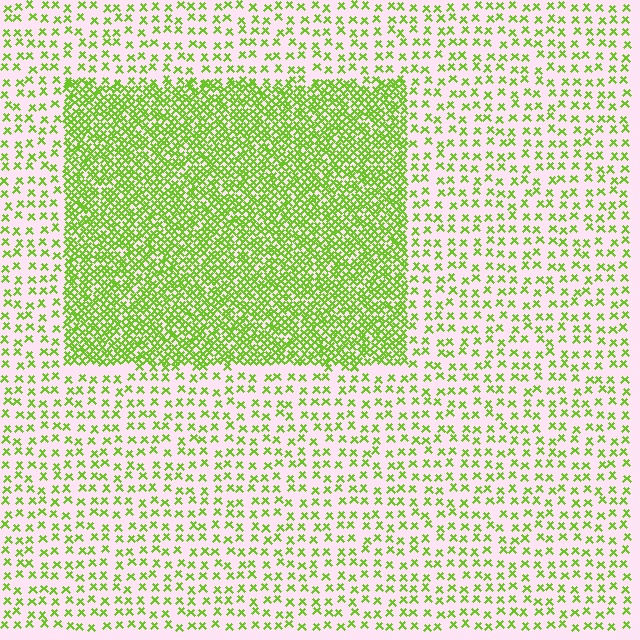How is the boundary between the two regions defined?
The boundary is defined by a change in element density (approximately 3.0x ratio). All elements are the same color, size, and shape.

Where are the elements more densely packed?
The elements are more densely packed inside the rectangle boundary.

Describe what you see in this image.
The image contains small lime elements arranged at two different densities. A rectangle-shaped region is visible where the elements are more densely packed than the surrounding area.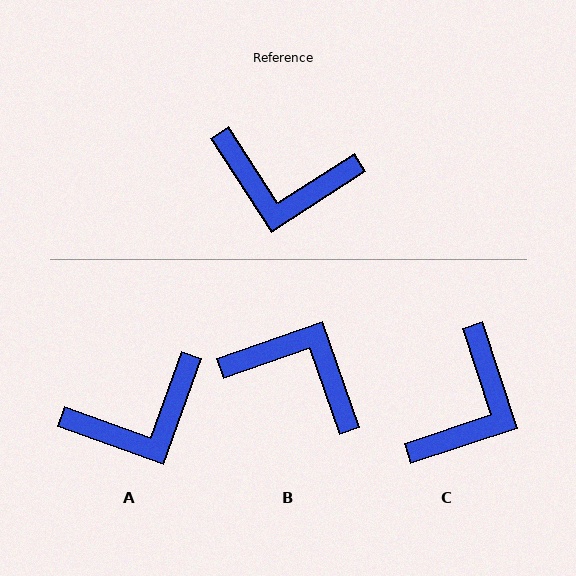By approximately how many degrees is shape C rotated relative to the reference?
Approximately 75 degrees counter-clockwise.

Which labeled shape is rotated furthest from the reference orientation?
B, about 166 degrees away.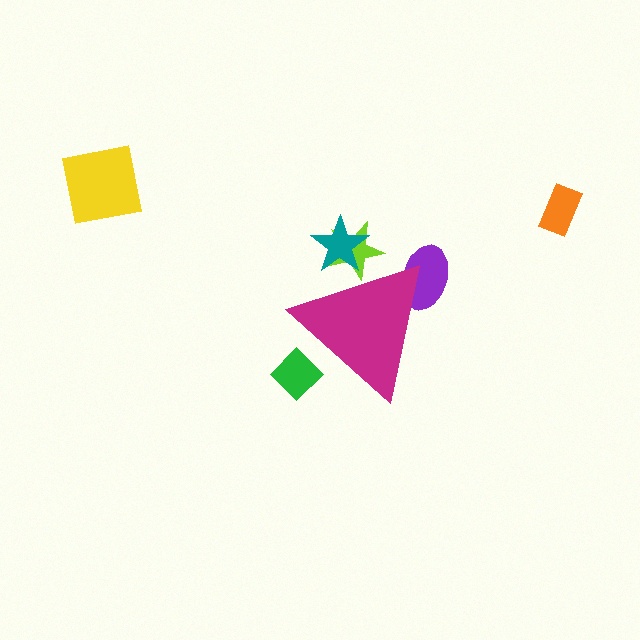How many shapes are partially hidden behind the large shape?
4 shapes are partially hidden.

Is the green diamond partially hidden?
Yes, the green diamond is partially hidden behind the magenta triangle.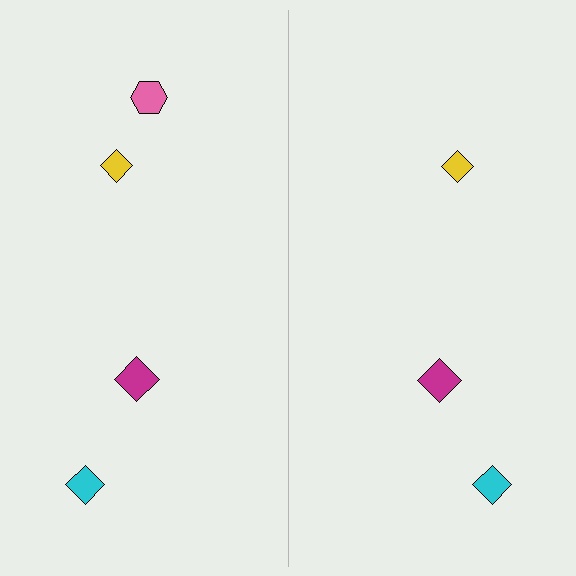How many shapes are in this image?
There are 7 shapes in this image.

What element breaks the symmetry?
A pink hexagon is missing from the right side.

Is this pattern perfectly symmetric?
No, the pattern is not perfectly symmetric. A pink hexagon is missing from the right side.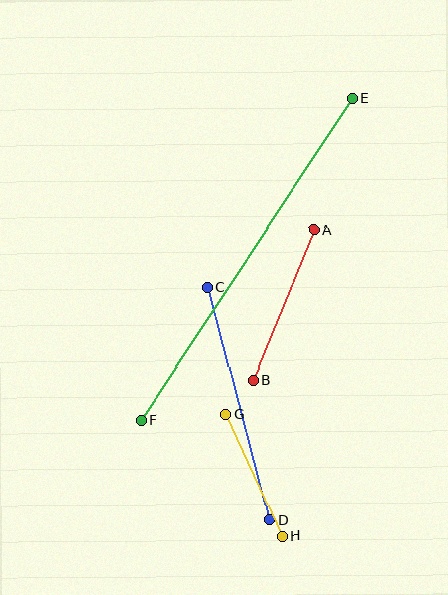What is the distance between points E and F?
The distance is approximately 385 pixels.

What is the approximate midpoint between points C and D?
The midpoint is at approximately (238, 403) pixels.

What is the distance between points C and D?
The distance is approximately 240 pixels.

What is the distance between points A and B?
The distance is approximately 162 pixels.